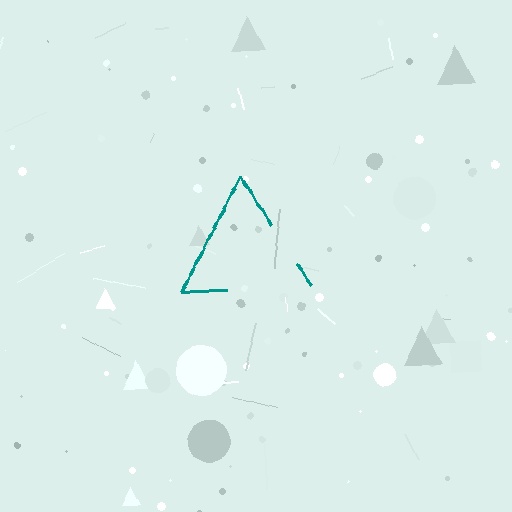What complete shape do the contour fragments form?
The contour fragments form a triangle.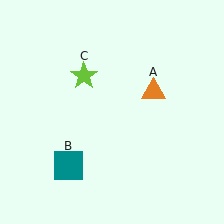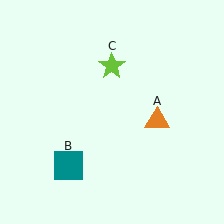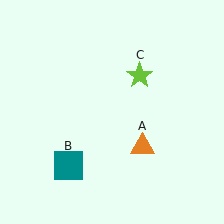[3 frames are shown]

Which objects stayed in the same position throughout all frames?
Teal square (object B) remained stationary.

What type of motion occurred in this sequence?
The orange triangle (object A), lime star (object C) rotated clockwise around the center of the scene.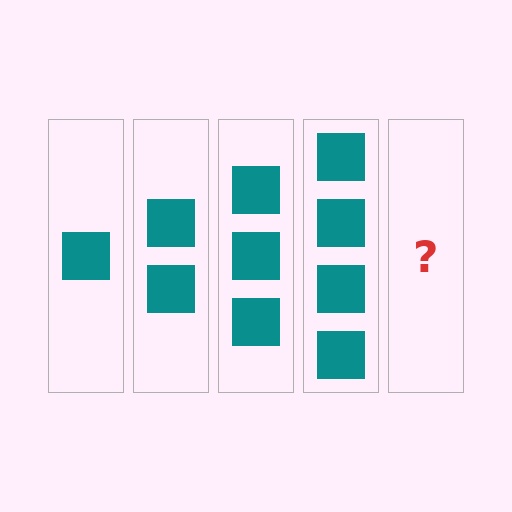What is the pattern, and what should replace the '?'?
The pattern is that each step adds one more square. The '?' should be 5 squares.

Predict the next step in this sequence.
The next step is 5 squares.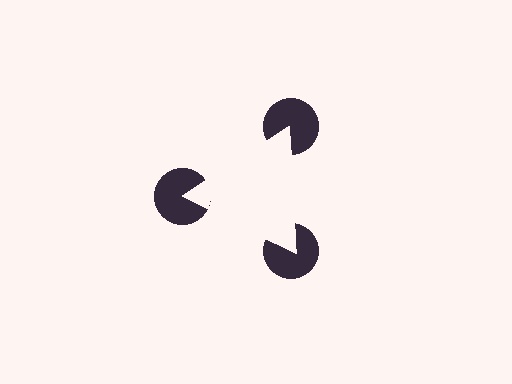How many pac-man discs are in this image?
There are 3 — one at each vertex of the illusory triangle.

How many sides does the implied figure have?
3 sides.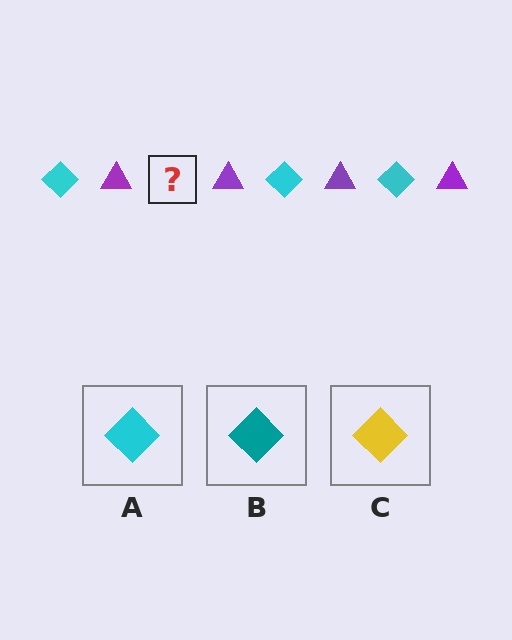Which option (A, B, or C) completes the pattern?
A.